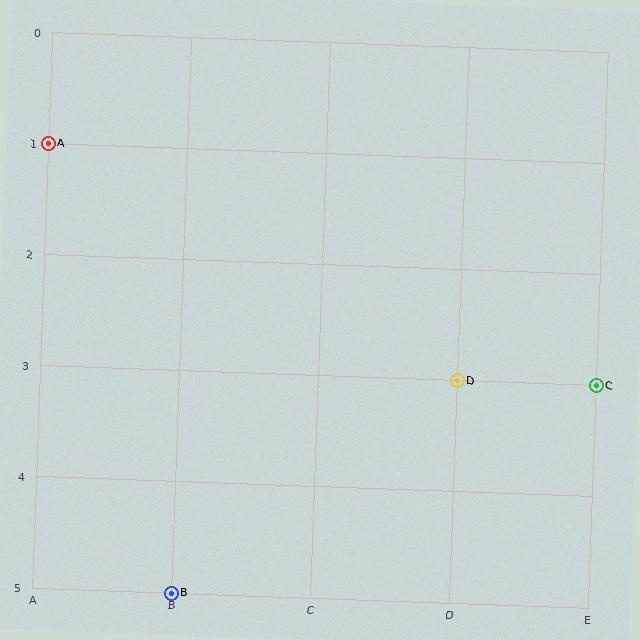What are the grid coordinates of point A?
Point A is at grid coordinates (A, 1).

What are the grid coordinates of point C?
Point C is at grid coordinates (E, 3).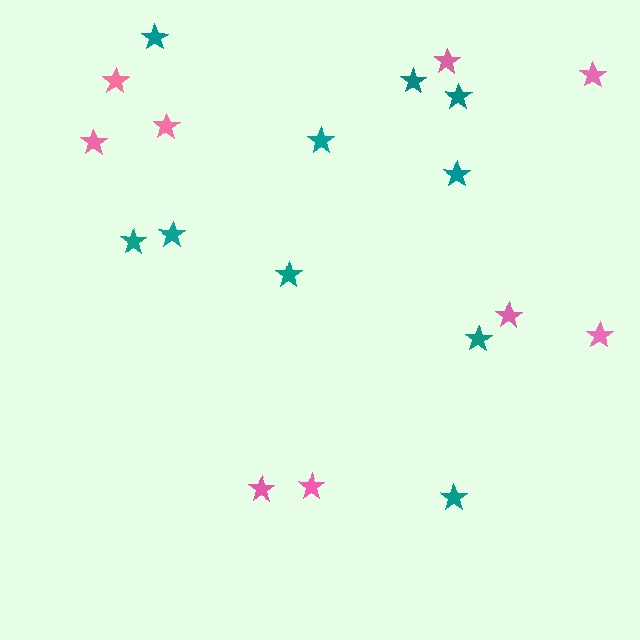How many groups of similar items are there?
There are 2 groups: one group of teal stars (10) and one group of pink stars (9).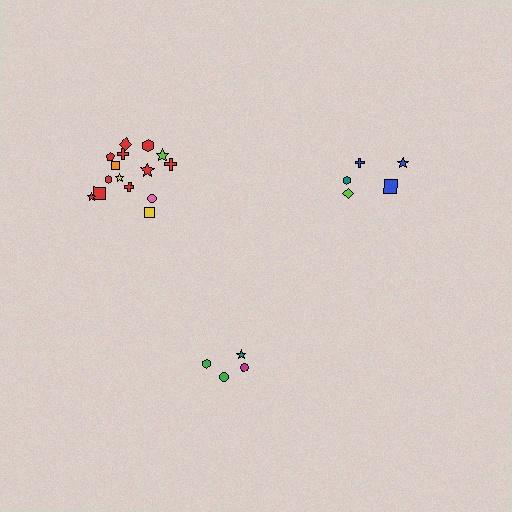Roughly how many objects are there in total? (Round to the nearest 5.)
Roughly 25 objects in total.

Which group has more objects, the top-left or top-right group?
The top-left group.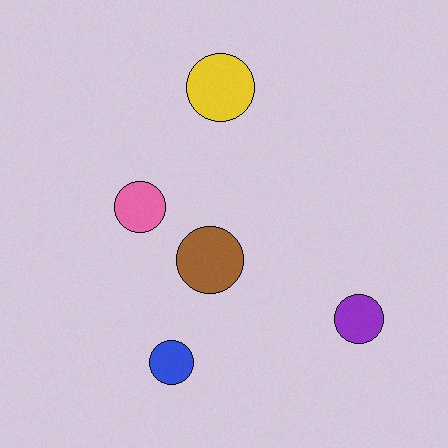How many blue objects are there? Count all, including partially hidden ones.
There is 1 blue object.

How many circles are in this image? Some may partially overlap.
There are 5 circles.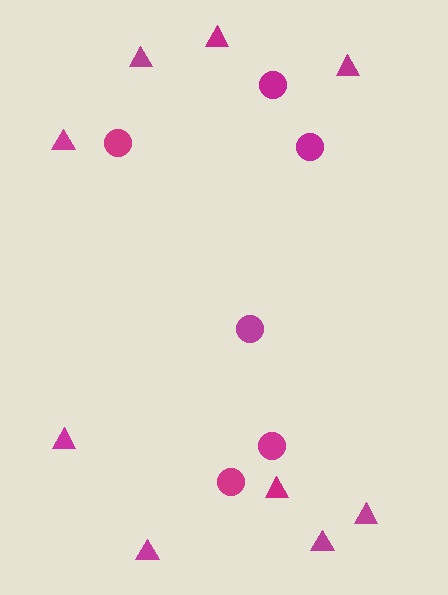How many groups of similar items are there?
There are 2 groups: one group of circles (6) and one group of triangles (9).